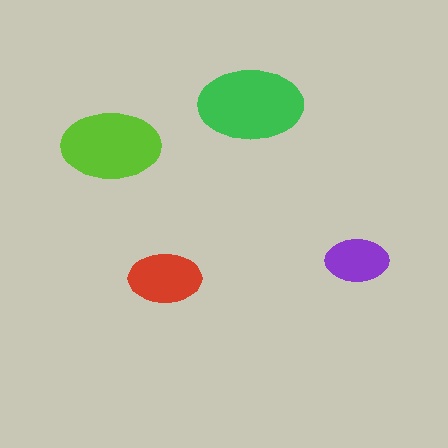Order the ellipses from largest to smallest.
the green one, the lime one, the red one, the purple one.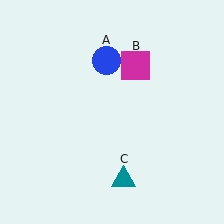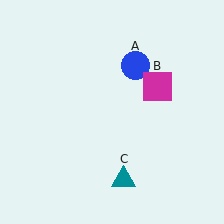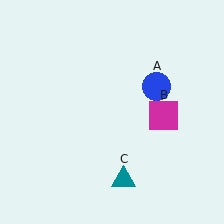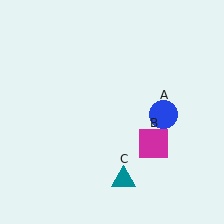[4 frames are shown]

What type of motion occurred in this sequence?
The blue circle (object A), magenta square (object B) rotated clockwise around the center of the scene.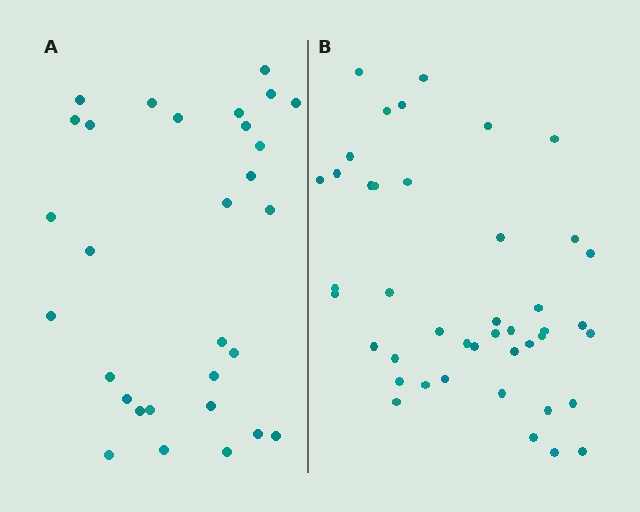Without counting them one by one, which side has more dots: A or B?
Region B (the right region) has more dots.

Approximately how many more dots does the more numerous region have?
Region B has approximately 15 more dots than region A.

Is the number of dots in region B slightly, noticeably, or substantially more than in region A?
Region B has noticeably more, but not dramatically so. The ratio is roughly 1.4 to 1.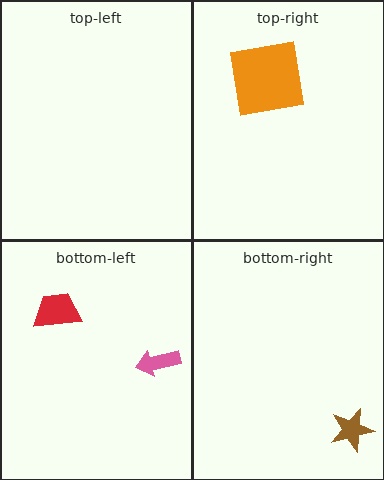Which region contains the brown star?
The bottom-right region.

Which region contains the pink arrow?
The bottom-left region.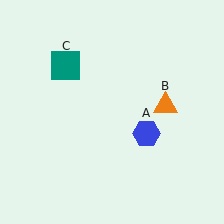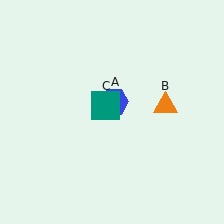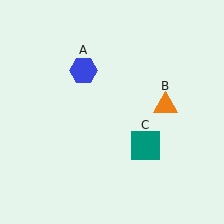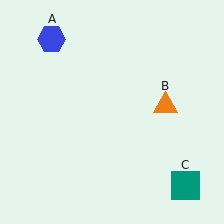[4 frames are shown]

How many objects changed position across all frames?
2 objects changed position: blue hexagon (object A), teal square (object C).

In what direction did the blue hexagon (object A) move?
The blue hexagon (object A) moved up and to the left.